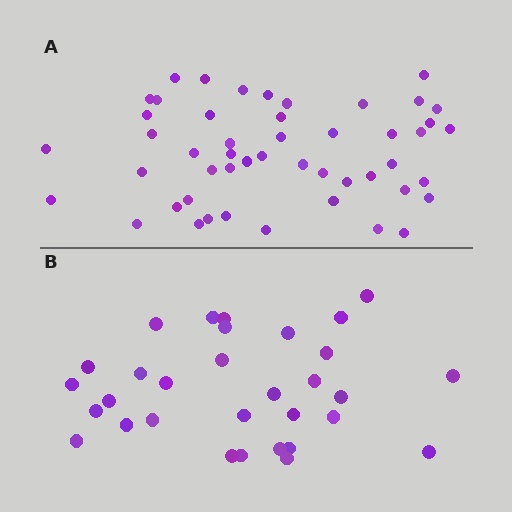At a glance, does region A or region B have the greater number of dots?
Region A (the top region) has more dots.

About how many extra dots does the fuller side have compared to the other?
Region A has approximately 20 more dots than region B.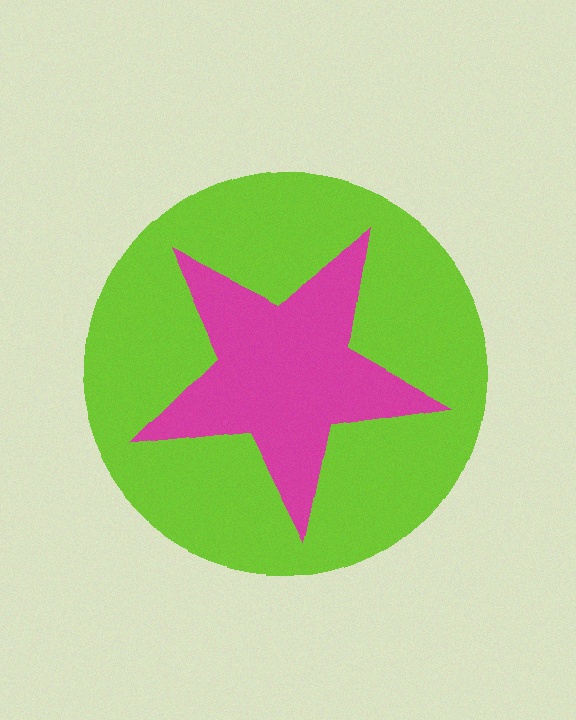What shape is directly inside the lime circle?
The magenta star.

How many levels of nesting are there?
2.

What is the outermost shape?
The lime circle.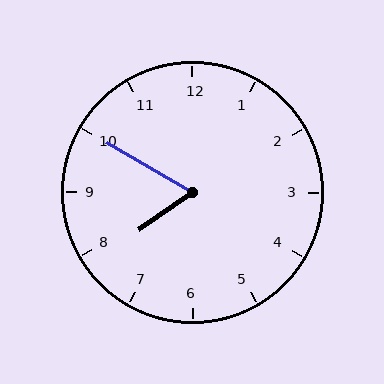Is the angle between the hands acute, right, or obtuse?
It is acute.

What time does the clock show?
7:50.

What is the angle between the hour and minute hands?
Approximately 65 degrees.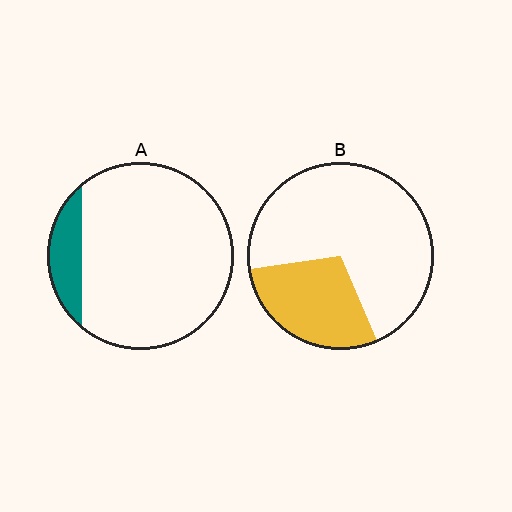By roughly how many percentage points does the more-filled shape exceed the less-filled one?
By roughly 15 percentage points (B over A).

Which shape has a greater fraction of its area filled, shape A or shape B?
Shape B.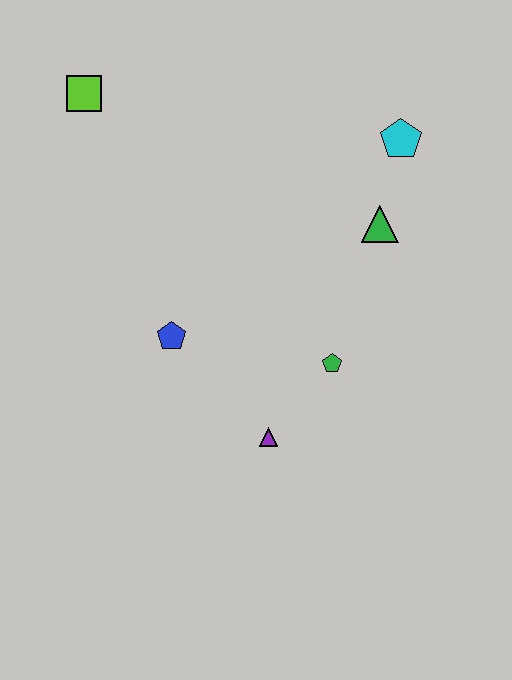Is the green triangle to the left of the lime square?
No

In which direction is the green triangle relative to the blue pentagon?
The green triangle is to the right of the blue pentagon.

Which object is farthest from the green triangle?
The lime square is farthest from the green triangle.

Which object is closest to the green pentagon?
The purple triangle is closest to the green pentagon.